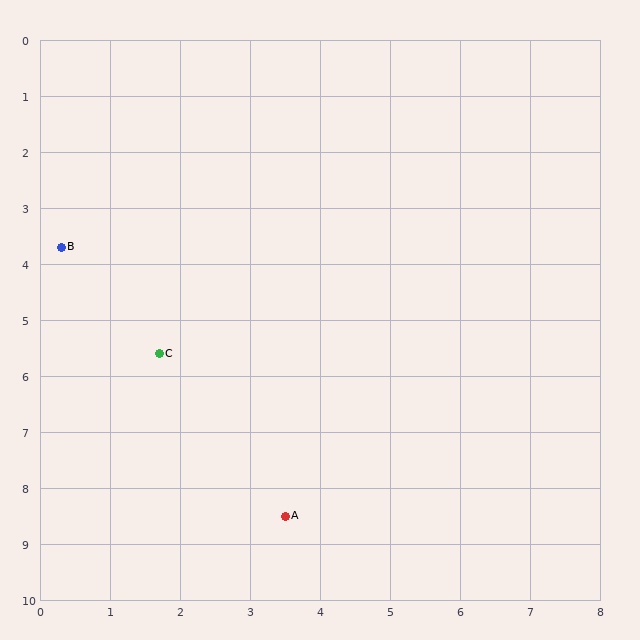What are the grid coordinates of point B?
Point B is at approximately (0.3, 3.7).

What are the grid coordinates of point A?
Point A is at approximately (3.5, 8.5).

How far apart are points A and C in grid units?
Points A and C are about 3.4 grid units apart.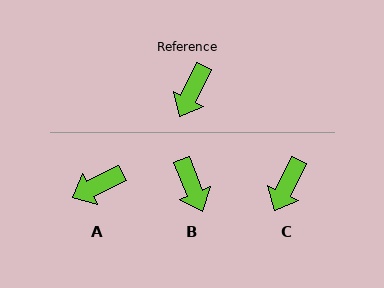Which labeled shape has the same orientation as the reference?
C.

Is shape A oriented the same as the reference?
No, it is off by about 38 degrees.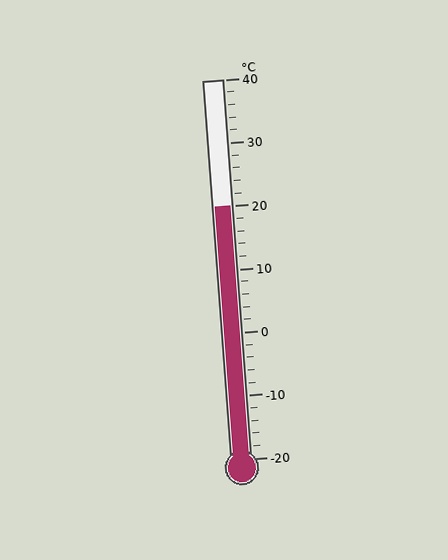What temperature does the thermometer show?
The thermometer shows approximately 20°C.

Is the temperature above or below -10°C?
The temperature is above -10°C.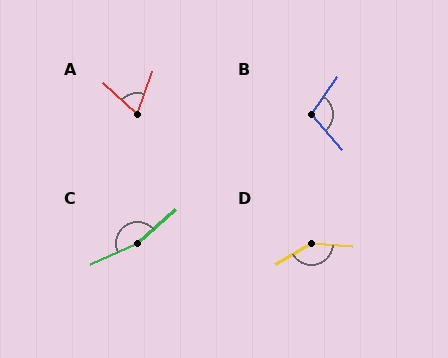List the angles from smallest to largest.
A (68°), B (104°), D (146°), C (163°).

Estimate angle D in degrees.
Approximately 146 degrees.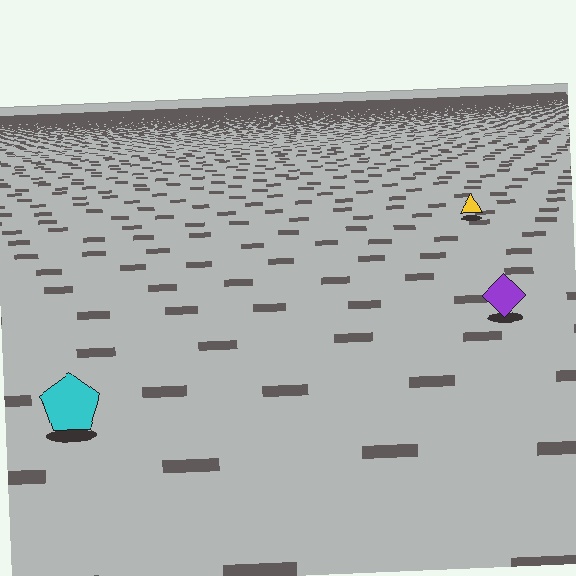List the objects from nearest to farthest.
From nearest to farthest: the cyan pentagon, the purple diamond, the yellow triangle.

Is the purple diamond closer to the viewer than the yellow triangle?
Yes. The purple diamond is closer — you can tell from the texture gradient: the ground texture is coarser near it.